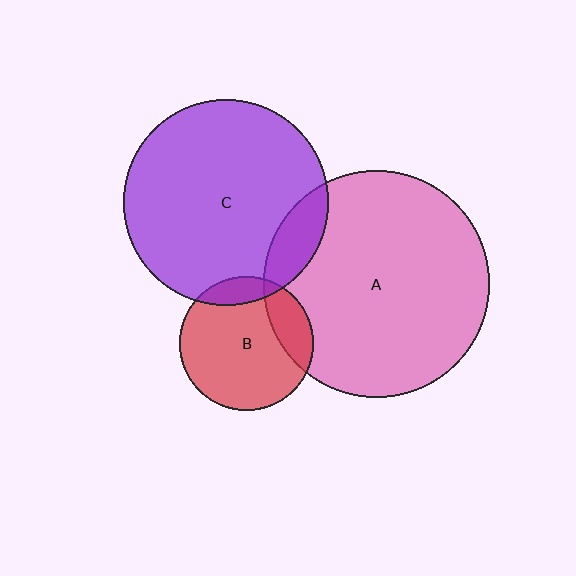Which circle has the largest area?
Circle A (pink).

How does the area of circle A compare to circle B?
Approximately 2.9 times.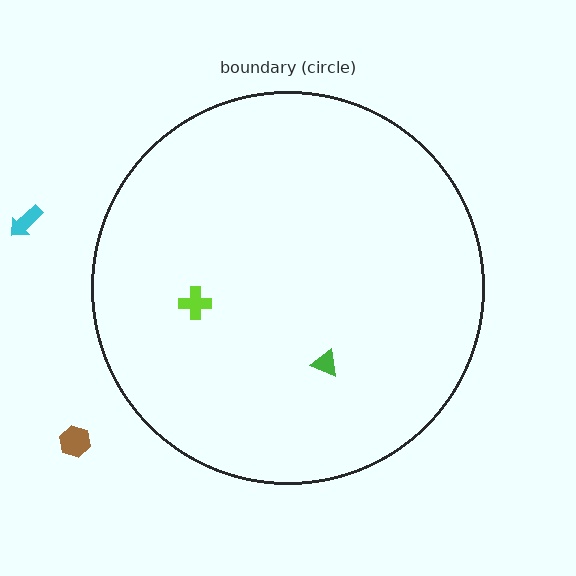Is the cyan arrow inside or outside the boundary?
Outside.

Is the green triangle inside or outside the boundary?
Inside.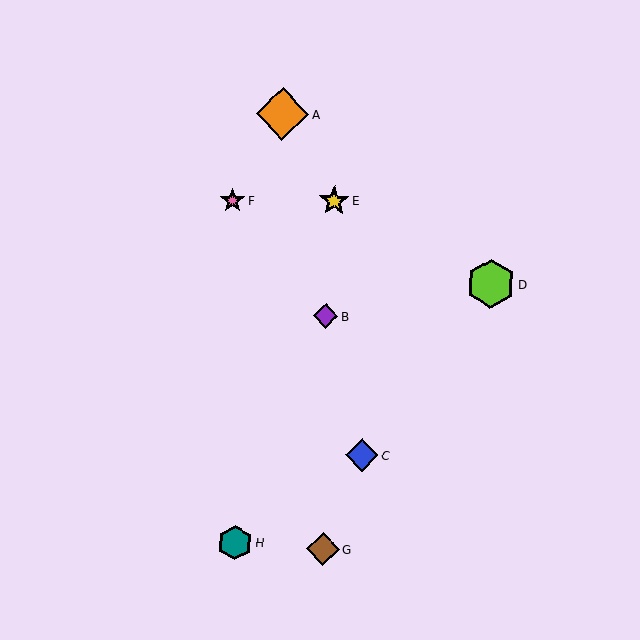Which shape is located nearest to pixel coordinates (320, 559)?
The brown diamond (labeled G) at (323, 549) is nearest to that location.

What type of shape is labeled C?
Shape C is a blue diamond.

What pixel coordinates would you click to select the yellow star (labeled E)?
Click at (334, 201) to select the yellow star E.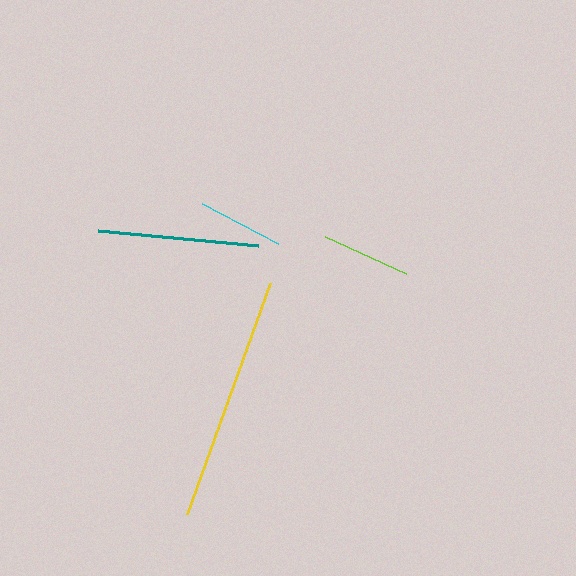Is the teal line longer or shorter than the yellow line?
The yellow line is longer than the teal line.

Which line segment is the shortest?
The cyan line is the shortest at approximately 86 pixels.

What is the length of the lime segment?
The lime segment is approximately 89 pixels long.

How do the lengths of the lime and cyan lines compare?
The lime and cyan lines are approximately the same length.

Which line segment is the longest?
The yellow line is the longest at approximately 245 pixels.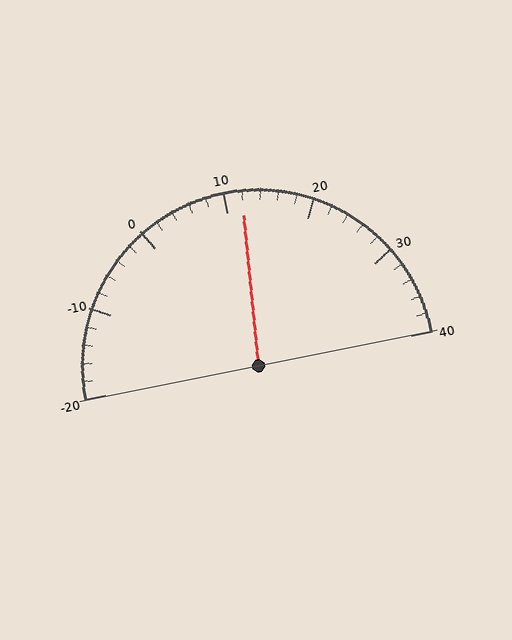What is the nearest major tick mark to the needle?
The nearest major tick mark is 10.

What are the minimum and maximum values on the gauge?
The gauge ranges from -20 to 40.